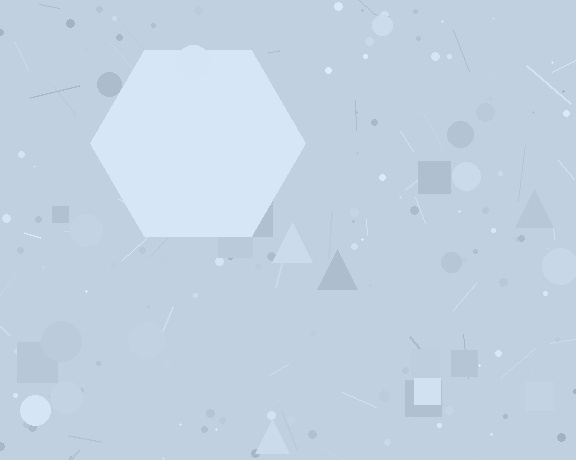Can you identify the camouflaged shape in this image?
The camouflaged shape is a hexagon.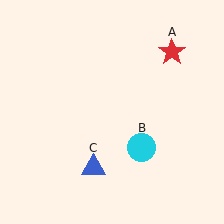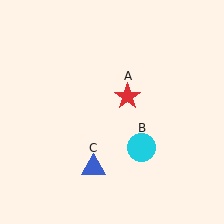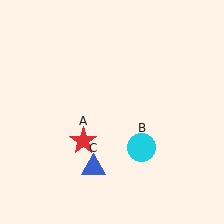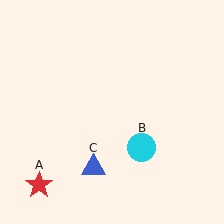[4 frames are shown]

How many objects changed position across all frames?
1 object changed position: red star (object A).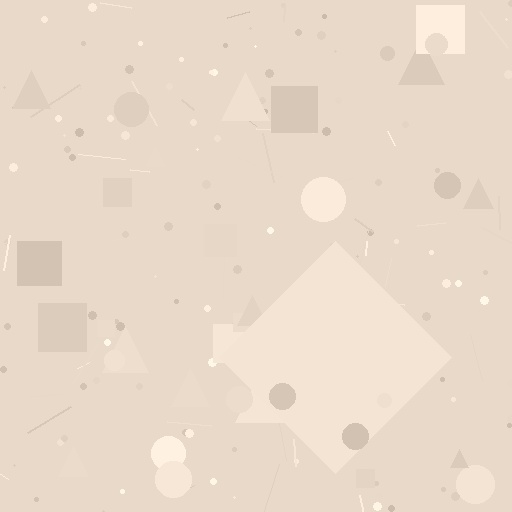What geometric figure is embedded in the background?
A diamond is embedded in the background.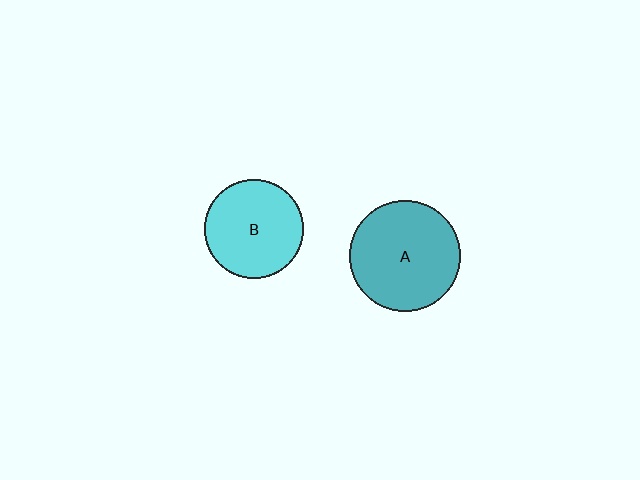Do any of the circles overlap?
No, none of the circles overlap.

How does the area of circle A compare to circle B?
Approximately 1.3 times.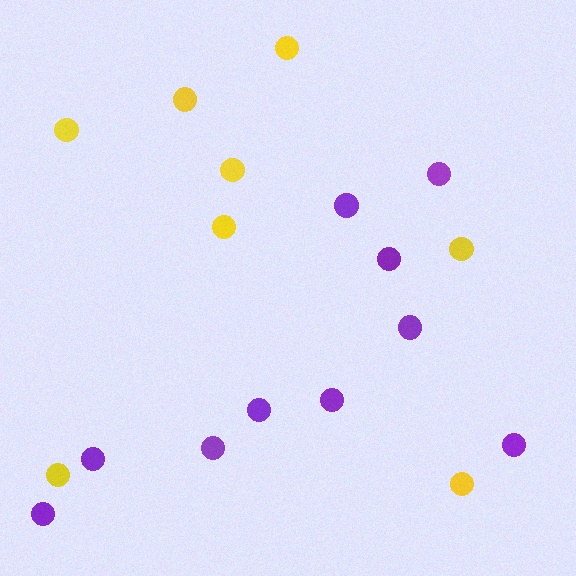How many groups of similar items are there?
There are 2 groups: one group of yellow circles (8) and one group of purple circles (10).